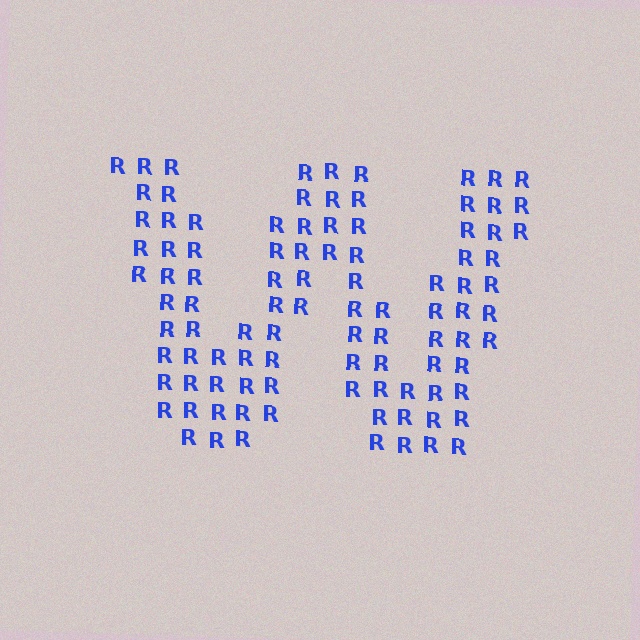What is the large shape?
The large shape is the letter W.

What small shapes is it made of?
It is made of small letter R's.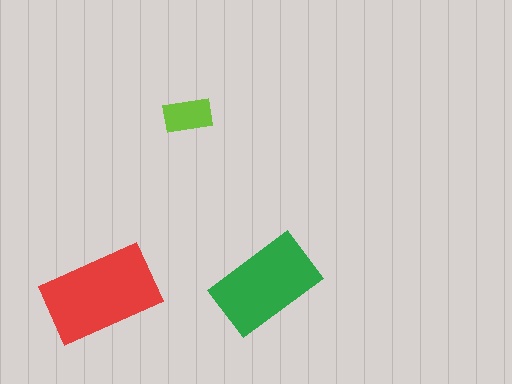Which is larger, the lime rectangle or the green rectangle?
The green one.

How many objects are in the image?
There are 3 objects in the image.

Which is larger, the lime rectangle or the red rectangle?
The red one.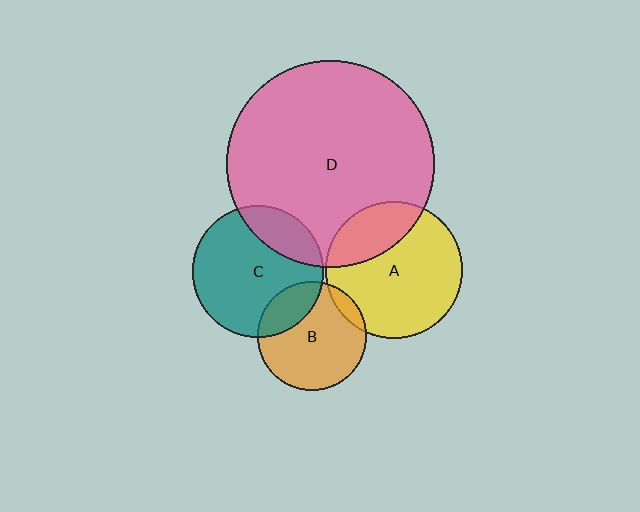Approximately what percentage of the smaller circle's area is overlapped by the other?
Approximately 20%.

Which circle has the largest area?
Circle D (pink).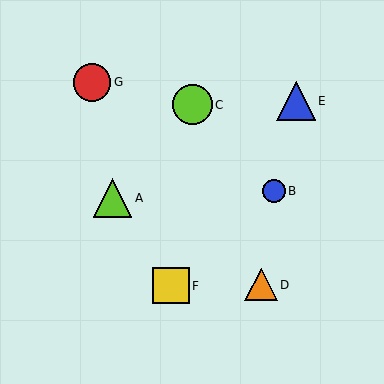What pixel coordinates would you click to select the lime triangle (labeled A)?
Click at (112, 198) to select the lime triangle A.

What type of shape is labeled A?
Shape A is a lime triangle.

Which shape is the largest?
The lime circle (labeled C) is the largest.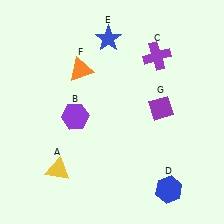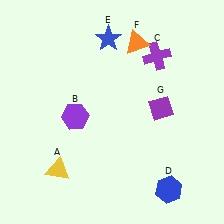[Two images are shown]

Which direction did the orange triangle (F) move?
The orange triangle (F) moved right.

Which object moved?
The orange triangle (F) moved right.